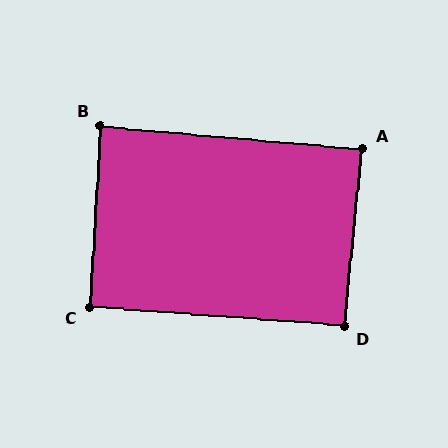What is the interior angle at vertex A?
Approximately 89 degrees (approximately right).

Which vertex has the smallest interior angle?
B, at approximately 88 degrees.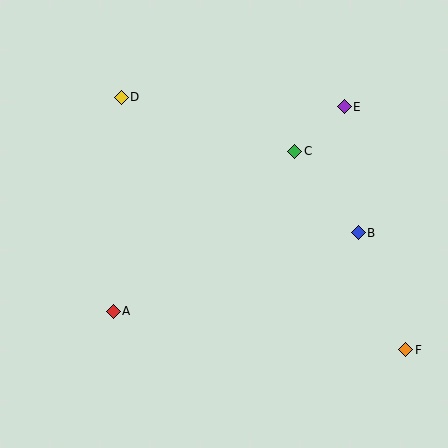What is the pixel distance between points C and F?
The distance between C and F is 228 pixels.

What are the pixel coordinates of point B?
Point B is at (358, 233).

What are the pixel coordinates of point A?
Point A is at (113, 312).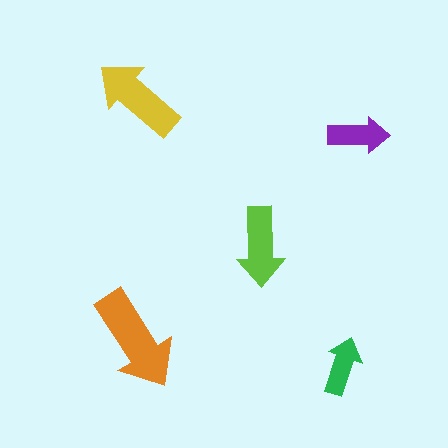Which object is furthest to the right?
The purple arrow is rightmost.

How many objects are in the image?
There are 5 objects in the image.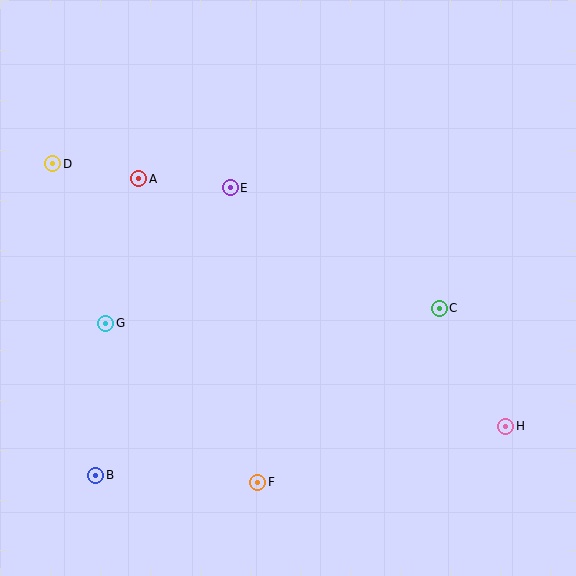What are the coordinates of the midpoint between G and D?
The midpoint between G and D is at (79, 243).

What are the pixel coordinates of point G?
Point G is at (106, 323).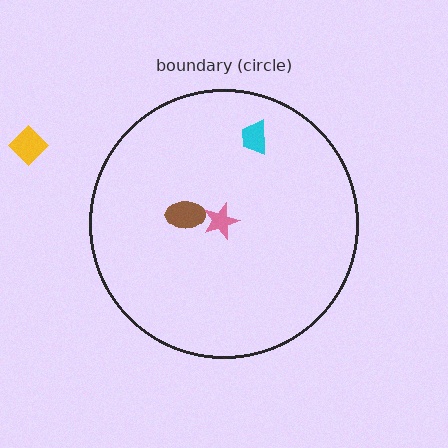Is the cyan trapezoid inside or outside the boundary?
Inside.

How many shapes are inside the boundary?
3 inside, 1 outside.